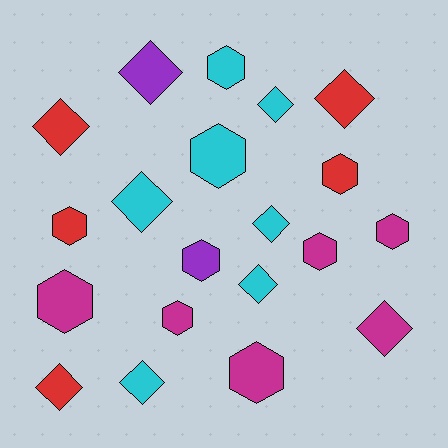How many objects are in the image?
There are 20 objects.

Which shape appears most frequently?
Diamond, with 10 objects.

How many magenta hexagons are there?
There are 5 magenta hexagons.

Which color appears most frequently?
Cyan, with 7 objects.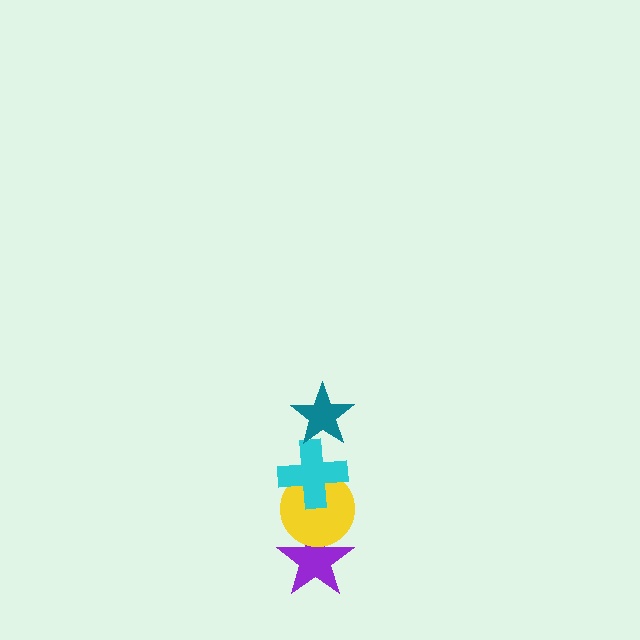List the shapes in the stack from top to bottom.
From top to bottom: the teal star, the cyan cross, the yellow circle, the purple star.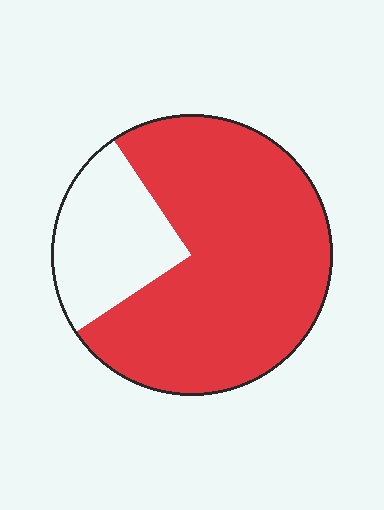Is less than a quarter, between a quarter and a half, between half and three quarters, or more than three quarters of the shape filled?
More than three quarters.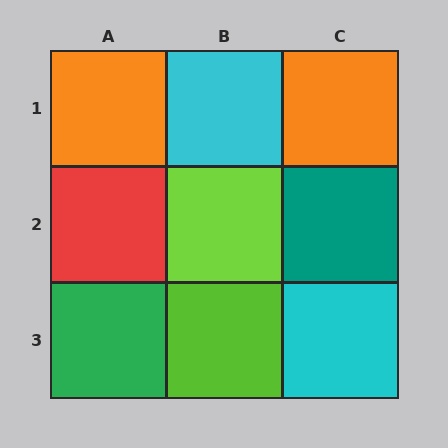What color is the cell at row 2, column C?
Teal.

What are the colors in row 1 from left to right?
Orange, cyan, orange.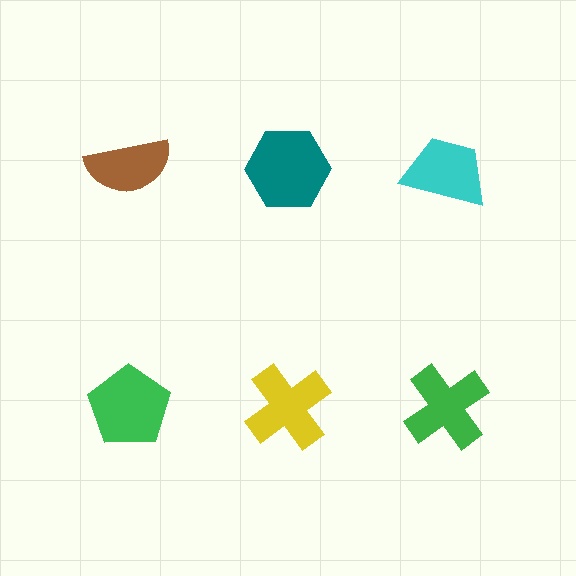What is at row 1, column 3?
A cyan trapezoid.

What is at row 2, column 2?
A yellow cross.